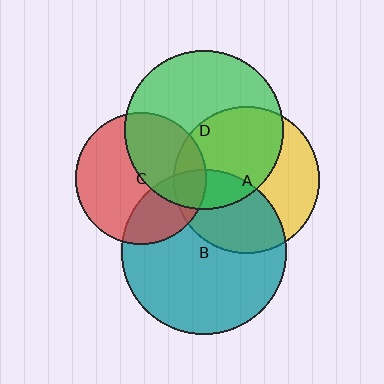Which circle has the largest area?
Circle B (teal).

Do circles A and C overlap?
Yes.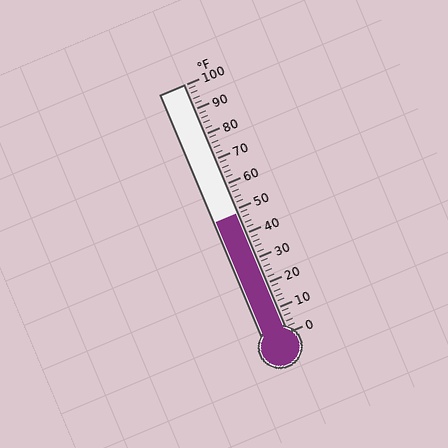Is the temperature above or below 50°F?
The temperature is below 50°F.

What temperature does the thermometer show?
The thermometer shows approximately 48°F.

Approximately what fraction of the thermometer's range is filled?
The thermometer is filled to approximately 50% of its range.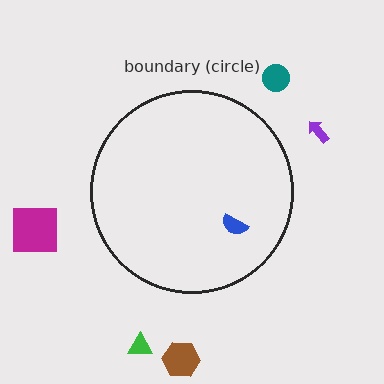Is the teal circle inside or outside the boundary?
Outside.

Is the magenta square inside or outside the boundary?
Outside.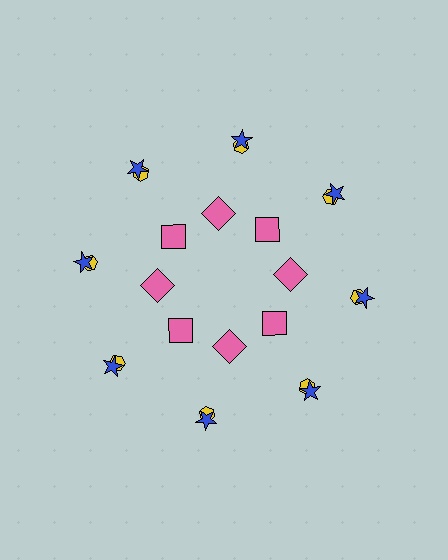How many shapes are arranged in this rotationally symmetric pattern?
There are 24 shapes, arranged in 8 groups of 3.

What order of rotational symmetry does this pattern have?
This pattern has 8-fold rotational symmetry.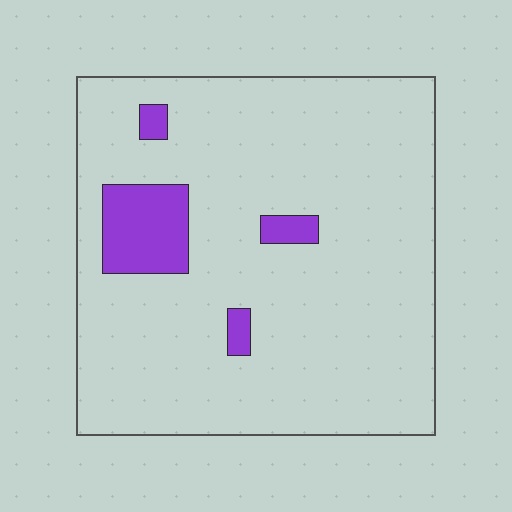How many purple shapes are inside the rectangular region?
4.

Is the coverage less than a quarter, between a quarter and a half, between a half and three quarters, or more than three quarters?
Less than a quarter.